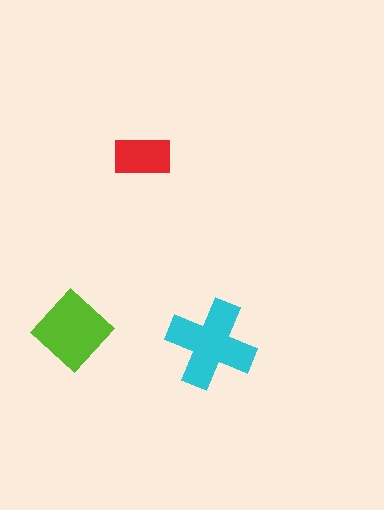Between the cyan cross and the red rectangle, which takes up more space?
The cyan cross.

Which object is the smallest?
The red rectangle.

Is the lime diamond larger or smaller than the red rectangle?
Larger.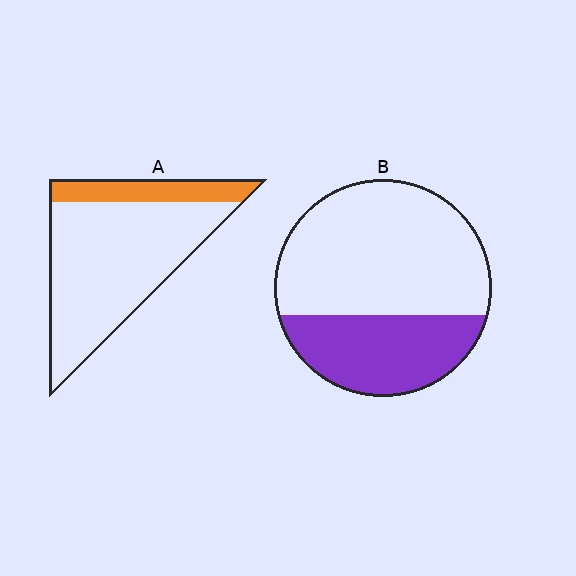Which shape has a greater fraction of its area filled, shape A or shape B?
Shape B.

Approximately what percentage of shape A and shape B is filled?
A is approximately 20% and B is approximately 35%.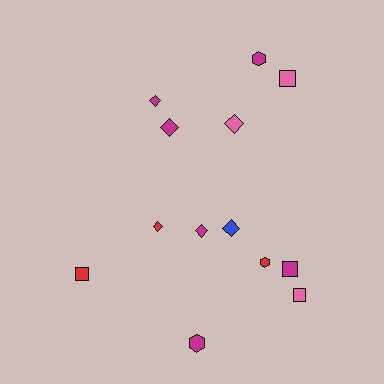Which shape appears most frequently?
Diamond, with 6 objects.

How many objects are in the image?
There are 13 objects.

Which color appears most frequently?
Magenta, with 6 objects.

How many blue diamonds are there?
There is 1 blue diamond.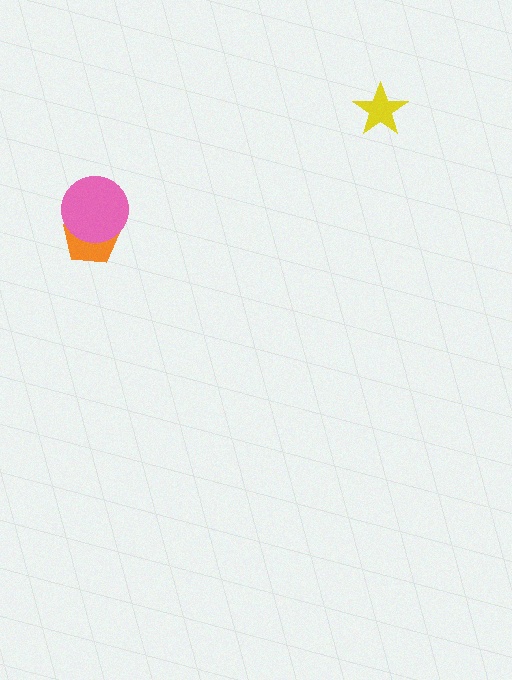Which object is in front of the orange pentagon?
The pink circle is in front of the orange pentagon.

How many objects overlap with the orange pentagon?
1 object overlaps with the orange pentagon.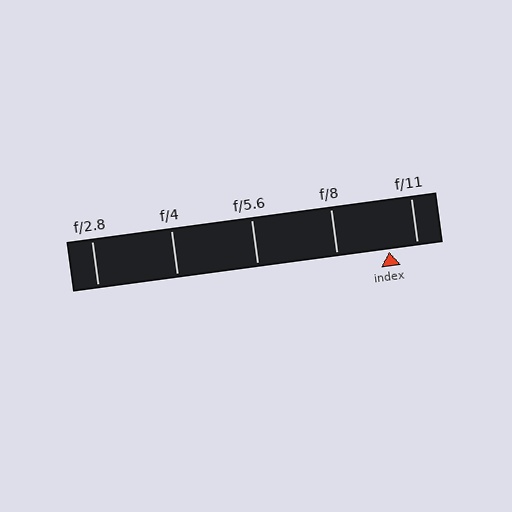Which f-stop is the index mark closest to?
The index mark is closest to f/11.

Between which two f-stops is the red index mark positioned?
The index mark is between f/8 and f/11.